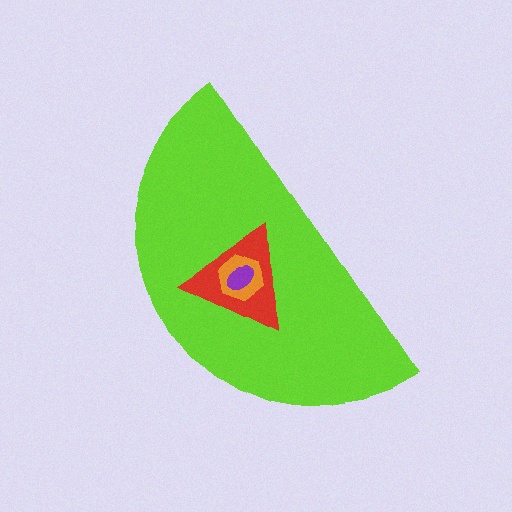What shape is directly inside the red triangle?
The orange hexagon.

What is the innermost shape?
The purple ellipse.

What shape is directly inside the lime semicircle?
The red triangle.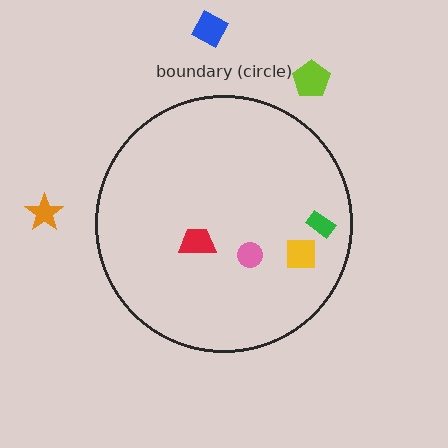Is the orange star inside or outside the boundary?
Outside.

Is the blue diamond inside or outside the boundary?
Outside.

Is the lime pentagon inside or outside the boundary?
Outside.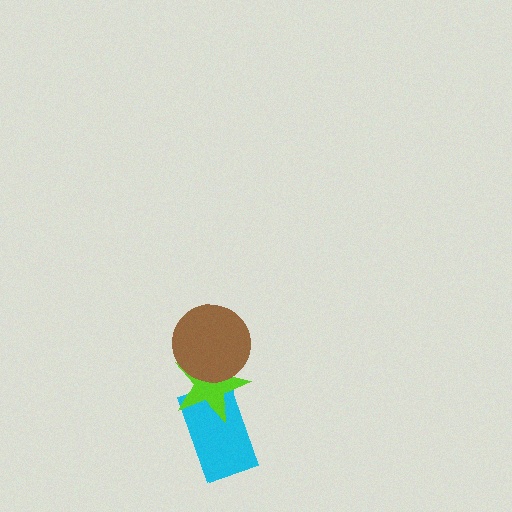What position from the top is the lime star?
The lime star is 2nd from the top.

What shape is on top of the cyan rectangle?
The lime star is on top of the cyan rectangle.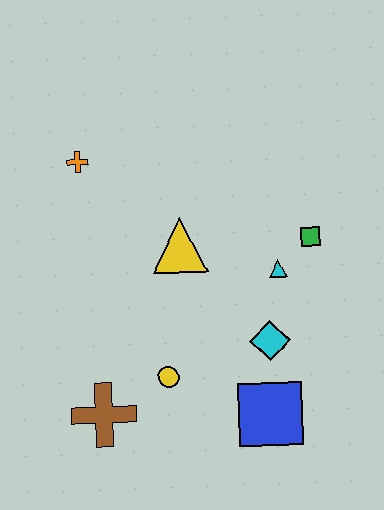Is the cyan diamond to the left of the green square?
Yes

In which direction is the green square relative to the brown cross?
The green square is to the right of the brown cross.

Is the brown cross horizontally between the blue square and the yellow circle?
No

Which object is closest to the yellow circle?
The brown cross is closest to the yellow circle.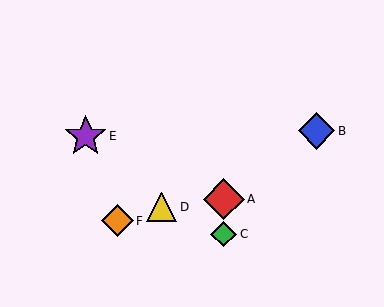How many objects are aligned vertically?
2 objects (A, C) are aligned vertically.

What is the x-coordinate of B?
Object B is at x≈316.